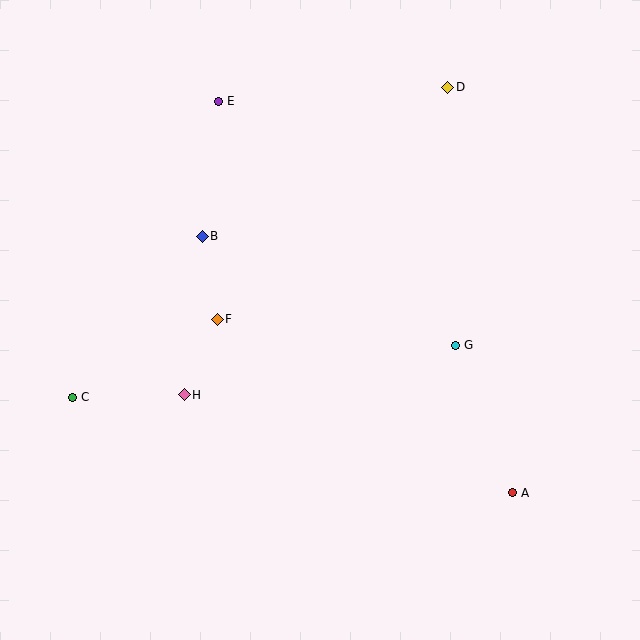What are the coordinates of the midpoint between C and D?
The midpoint between C and D is at (260, 242).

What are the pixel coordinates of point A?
Point A is at (513, 493).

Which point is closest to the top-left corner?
Point E is closest to the top-left corner.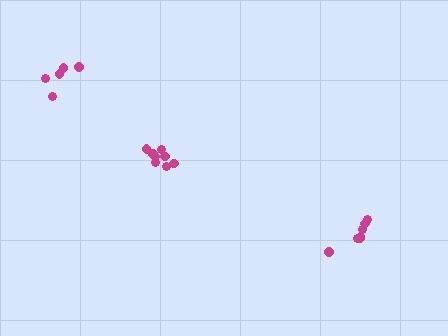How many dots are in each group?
Group 1: 8 dots, Group 2: 5 dots, Group 3: 8 dots (21 total).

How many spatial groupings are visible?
There are 3 spatial groupings.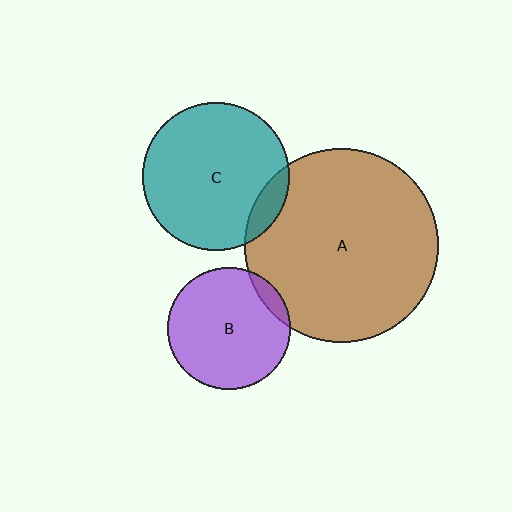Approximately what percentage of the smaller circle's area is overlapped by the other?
Approximately 10%.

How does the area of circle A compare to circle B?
Approximately 2.5 times.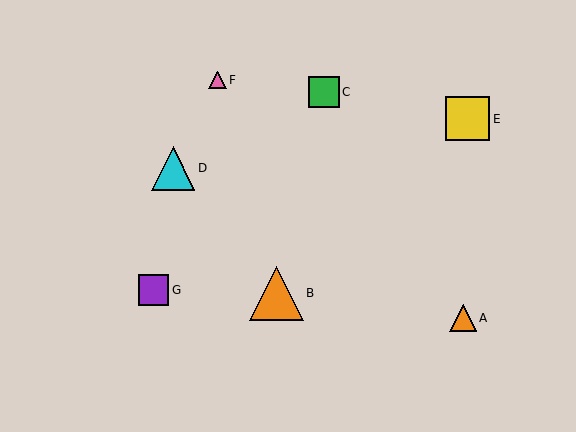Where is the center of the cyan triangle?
The center of the cyan triangle is at (173, 168).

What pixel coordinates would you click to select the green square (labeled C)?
Click at (324, 92) to select the green square C.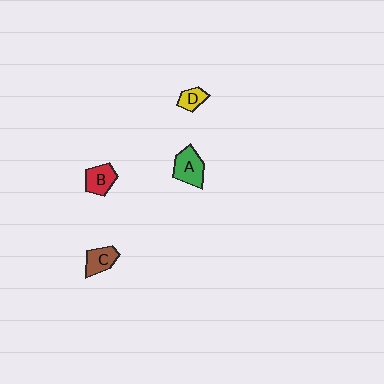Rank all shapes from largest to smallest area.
From largest to smallest: A (green), B (red), C (brown), D (yellow).